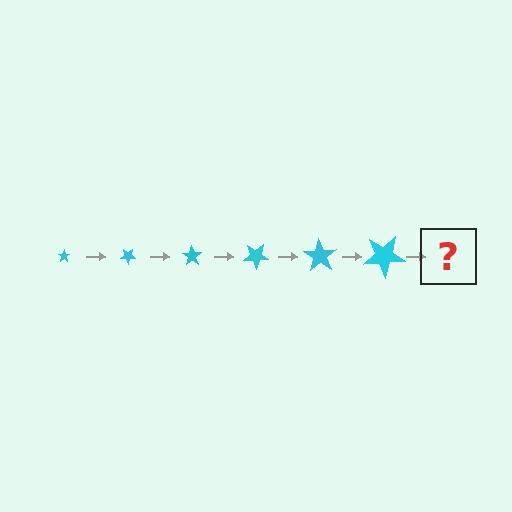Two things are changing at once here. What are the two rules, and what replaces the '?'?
The two rules are that the star grows larger each step and it rotates 35 degrees each step. The '?' should be a star, larger than the previous one and rotated 210 degrees from the start.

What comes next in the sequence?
The next element should be a star, larger than the previous one and rotated 210 degrees from the start.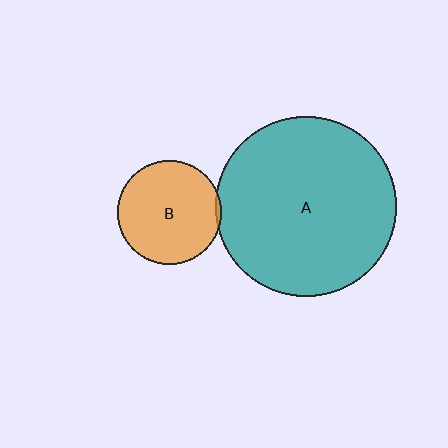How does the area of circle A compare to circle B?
Approximately 3.0 times.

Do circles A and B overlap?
Yes.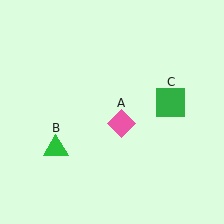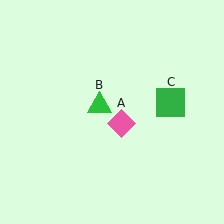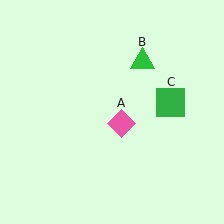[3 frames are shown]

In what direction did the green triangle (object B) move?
The green triangle (object B) moved up and to the right.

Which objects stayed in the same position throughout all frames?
Pink diamond (object A) and green square (object C) remained stationary.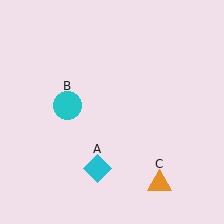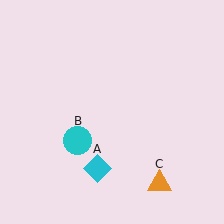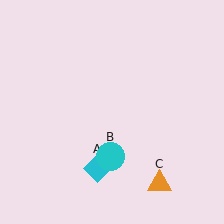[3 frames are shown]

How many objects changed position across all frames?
1 object changed position: cyan circle (object B).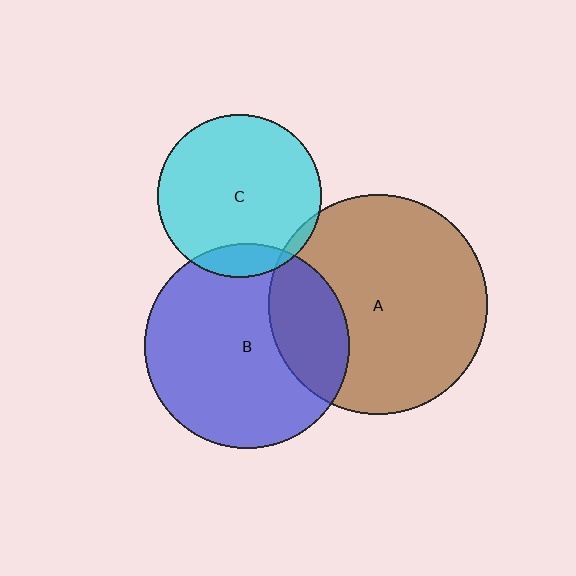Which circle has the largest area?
Circle A (brown).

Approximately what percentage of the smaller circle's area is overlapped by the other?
Approximately 25%.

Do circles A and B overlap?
Yes.